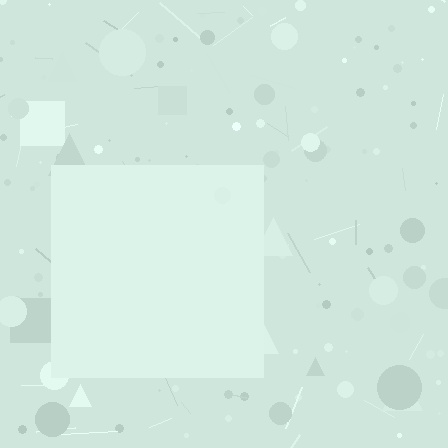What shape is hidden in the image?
A square is hidden in the image.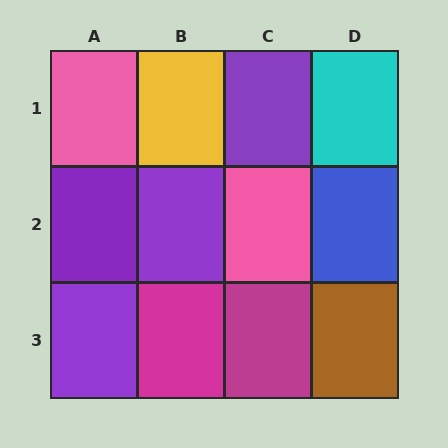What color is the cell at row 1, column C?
Purple.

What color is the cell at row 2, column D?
Blue.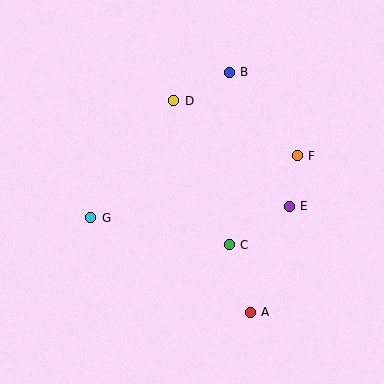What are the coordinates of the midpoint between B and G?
The midpoint between B and G is at (160, 145).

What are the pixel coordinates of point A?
Point A is at (250, 312).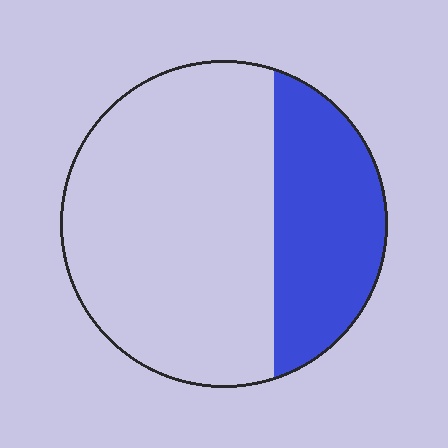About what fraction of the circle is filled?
About one third (1/3).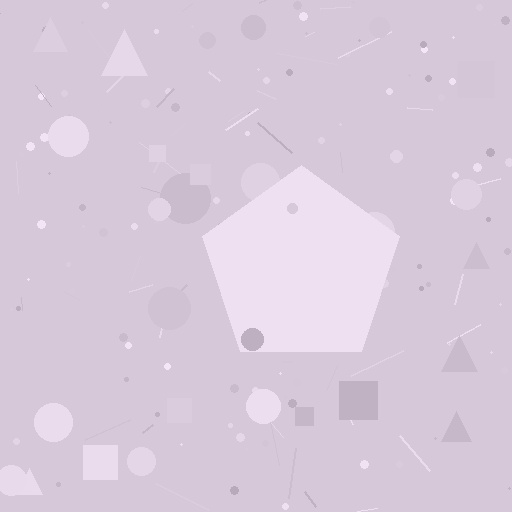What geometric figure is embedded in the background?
A pentagon is embedded in the background.